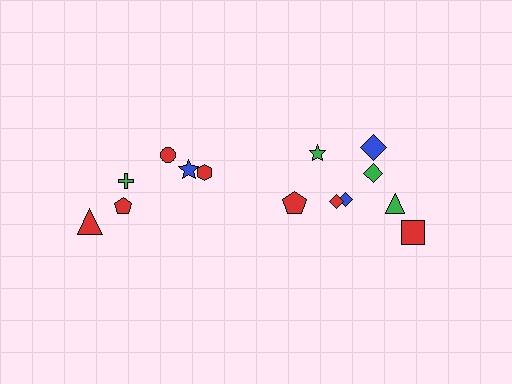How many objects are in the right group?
There are 8 objects.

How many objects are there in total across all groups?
There are 14 objects.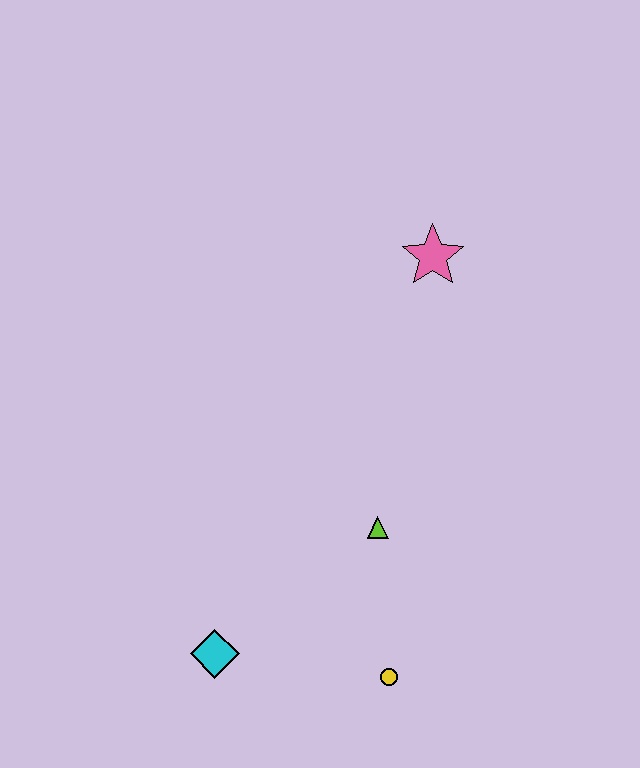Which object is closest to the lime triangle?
The yellow circle is closest to the lime triangle.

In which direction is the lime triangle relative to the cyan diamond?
The lime triangle is to the right of the cyan diamond.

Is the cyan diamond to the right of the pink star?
No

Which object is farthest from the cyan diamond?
The pink star is farthest from the cyan diamond.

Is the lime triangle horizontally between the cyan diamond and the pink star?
Yes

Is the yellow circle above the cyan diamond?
No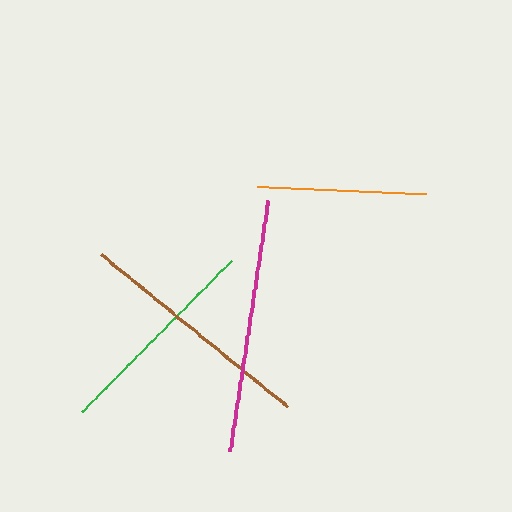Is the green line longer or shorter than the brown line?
The brown line is longer than the green line.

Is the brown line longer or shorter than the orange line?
The brown line is longer than the orange line.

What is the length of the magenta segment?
The magenta segment is approximately 253 pixels long.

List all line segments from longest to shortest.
From longest to shortest: magenta, brown, green, orange.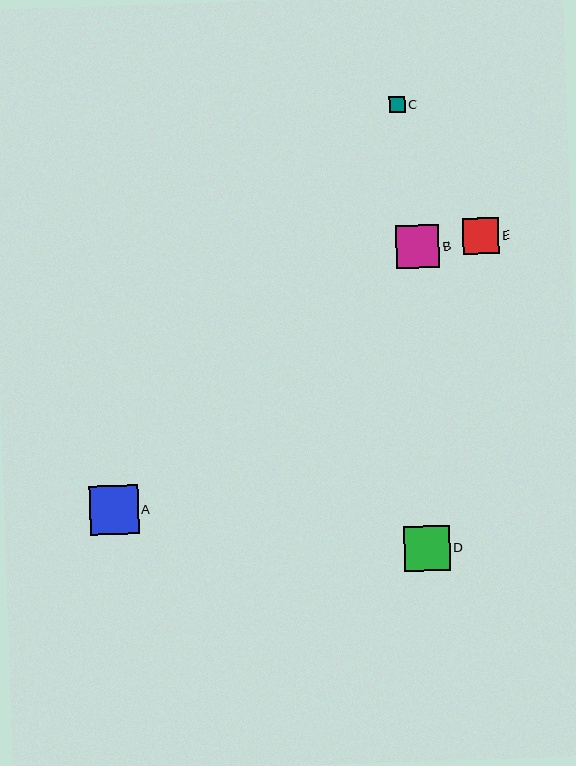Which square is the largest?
Square A is the largest with a size of approximately 49 pixels.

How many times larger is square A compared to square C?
Square A is approximately 3.0 times the size of square C.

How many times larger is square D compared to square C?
Square D is approximately 2.8 times the size of square C.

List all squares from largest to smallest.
From largest to smallest: A, D, B, E, C.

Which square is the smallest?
Square C is the smallest with a size of approximately 16 pixels.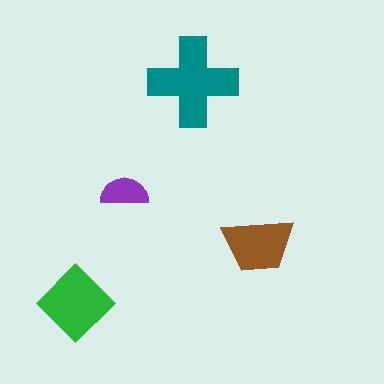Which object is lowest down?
The green diamond is bottommost.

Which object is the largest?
The teal cross.